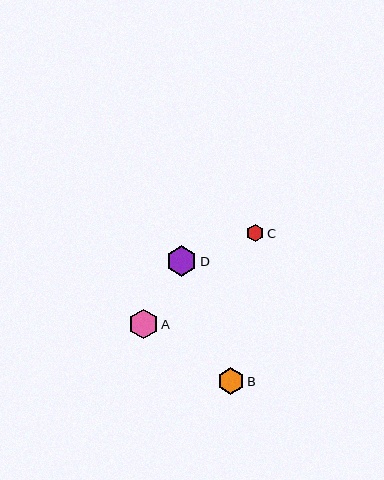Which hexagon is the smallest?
Hexagon C is the smallest with a size of approximately 17 pixels.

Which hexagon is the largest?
Hexagon D is the largest with a size of approximately 31 pixels.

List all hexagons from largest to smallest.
From largest to smallest: D, A, B, C.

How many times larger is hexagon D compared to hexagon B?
Hexagon D is approximately 1.1 times the size of hexagon B.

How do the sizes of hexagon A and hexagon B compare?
Hexagon A and hexagon B are approximately the same size.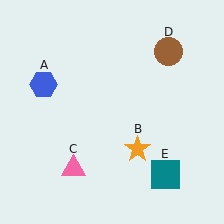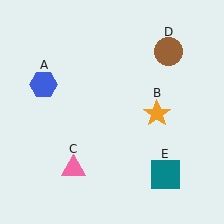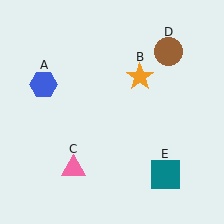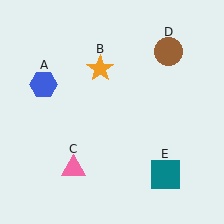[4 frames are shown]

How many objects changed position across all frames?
1 object changed position: orange star (object B).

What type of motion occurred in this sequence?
The orange star (object B) rotated counterclockwise around the center of the scene.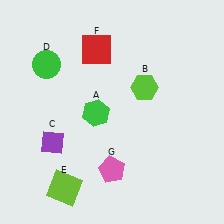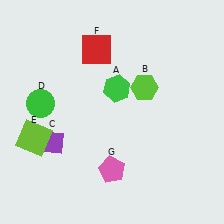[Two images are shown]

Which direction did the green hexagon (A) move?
The green hexagon (A) moved up.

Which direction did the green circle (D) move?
The green circle (D) moved down.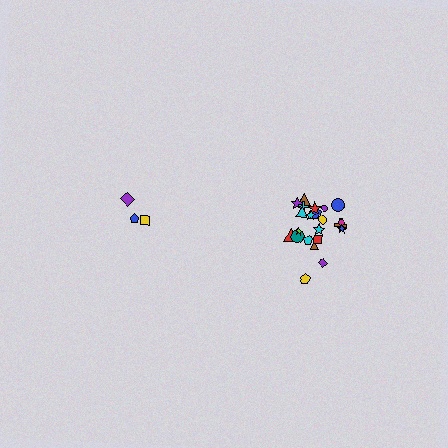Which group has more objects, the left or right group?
The right group.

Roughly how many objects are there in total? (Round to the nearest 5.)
Roughly 25 objects in total.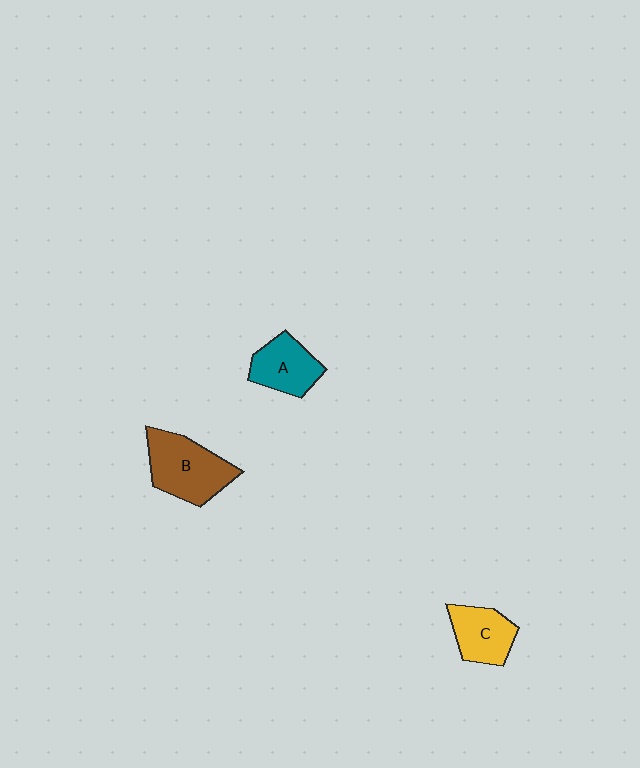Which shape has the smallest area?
Shape C (yellow).